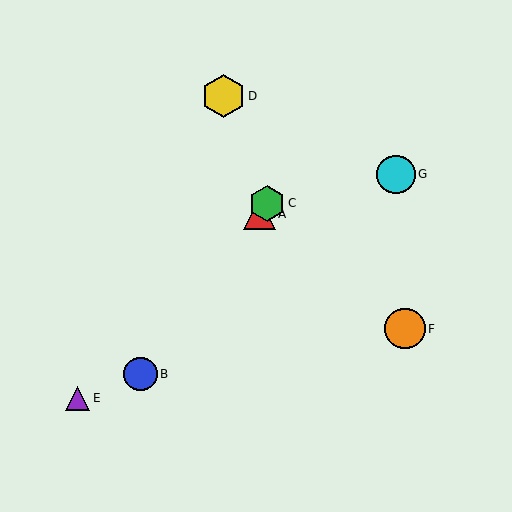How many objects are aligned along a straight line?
3 objects (A, B, C) are aligned along a straight line.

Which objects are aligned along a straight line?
Objects A, B, C are aligned along a straight line.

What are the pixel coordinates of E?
Object E is at (78, 398).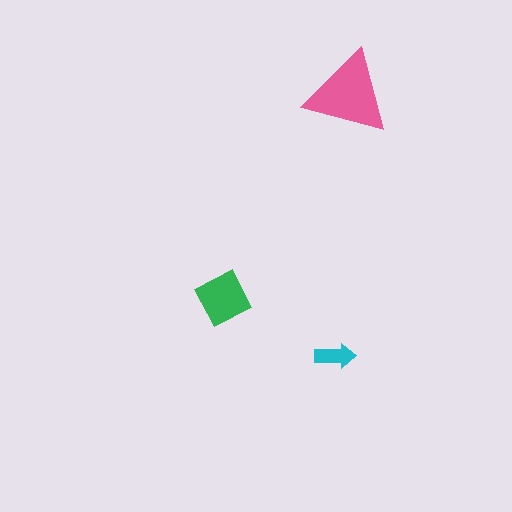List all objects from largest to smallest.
The pink triangle, the green diamond, the cyan arrow.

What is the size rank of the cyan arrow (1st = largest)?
3rd.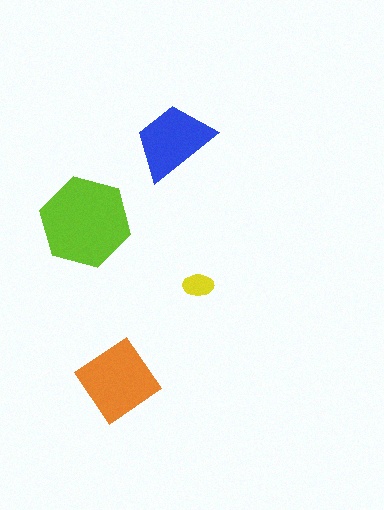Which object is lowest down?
The orange diamond is bottommost.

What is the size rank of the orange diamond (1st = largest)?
2nd.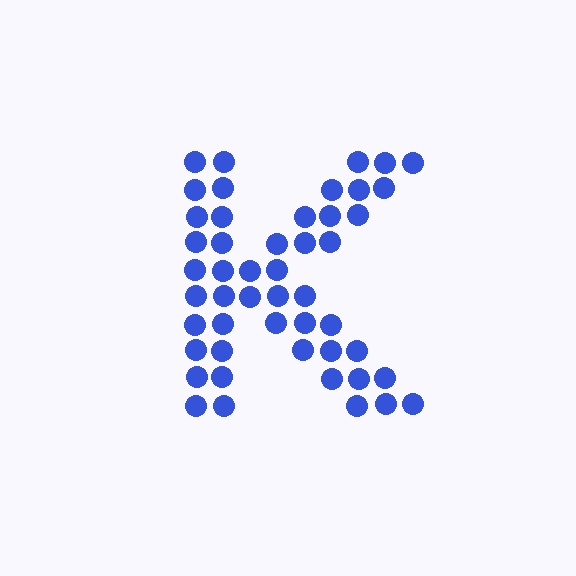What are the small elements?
The small elements are circles.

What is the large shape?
The large shape is the letter K.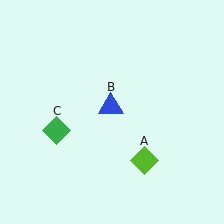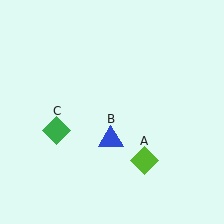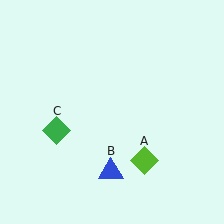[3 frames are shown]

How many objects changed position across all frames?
1 object changed position: blue triangle (object B).